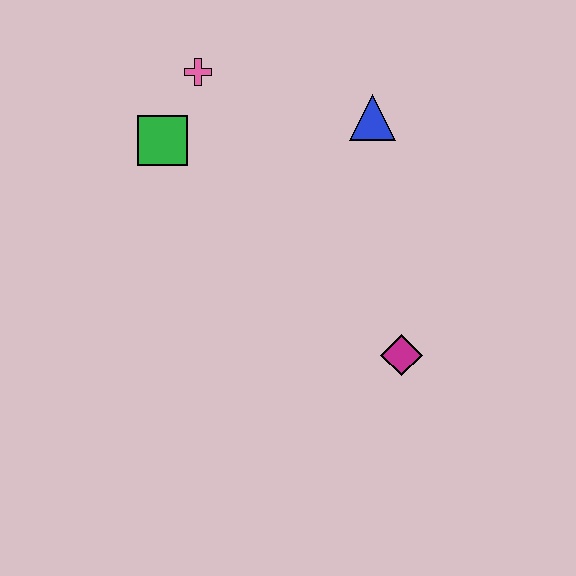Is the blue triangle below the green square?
No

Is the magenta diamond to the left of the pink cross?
No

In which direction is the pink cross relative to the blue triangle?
The pink cross is to the left of the blue triangle.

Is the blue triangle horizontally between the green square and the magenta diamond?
Yes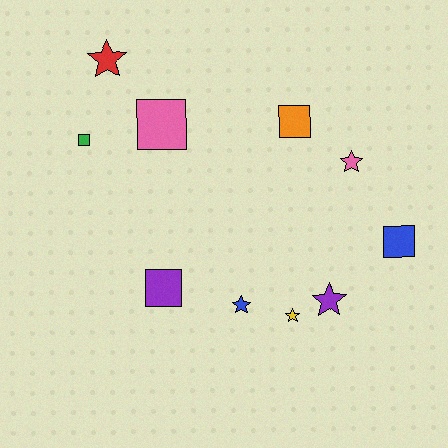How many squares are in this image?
There are 5 squares.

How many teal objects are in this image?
There are no teal objects.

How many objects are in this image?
There are 10 objects.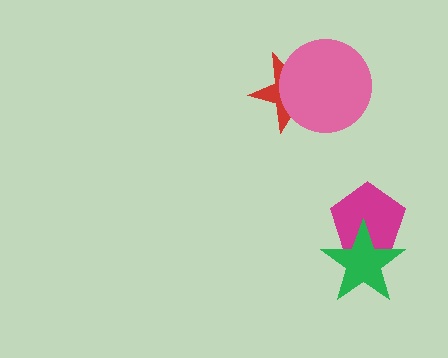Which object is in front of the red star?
The pink circle is in front of the red star.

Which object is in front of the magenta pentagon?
The green star is in front of the magenta pentagon.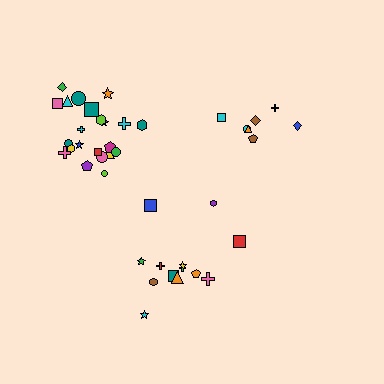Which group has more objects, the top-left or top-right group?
The top-left group.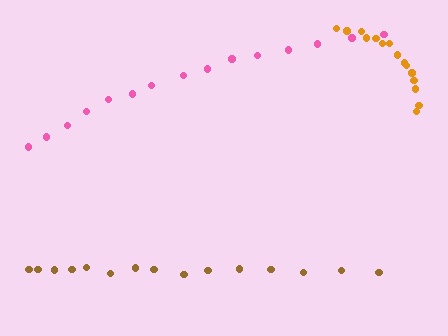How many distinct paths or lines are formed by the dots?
There are 3 distinct paths.